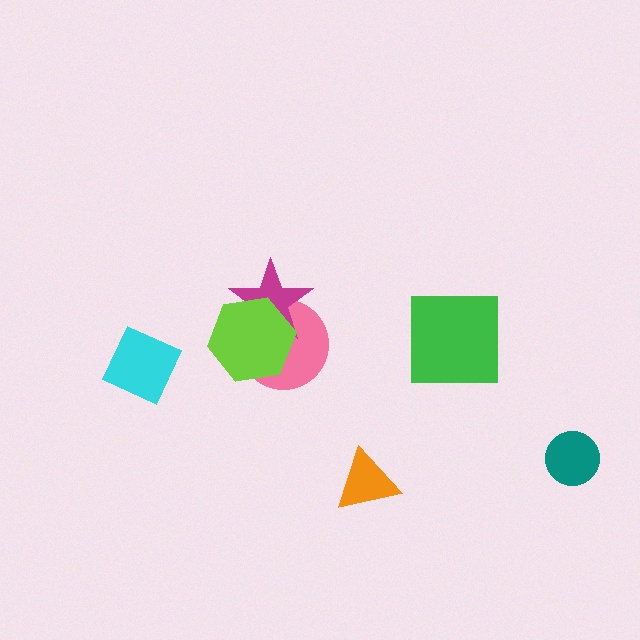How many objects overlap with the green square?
0 objects overlap with the green square.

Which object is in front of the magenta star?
The lime hexagon is in front of the magenta star.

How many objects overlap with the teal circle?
0 objects overlap with the teal circle.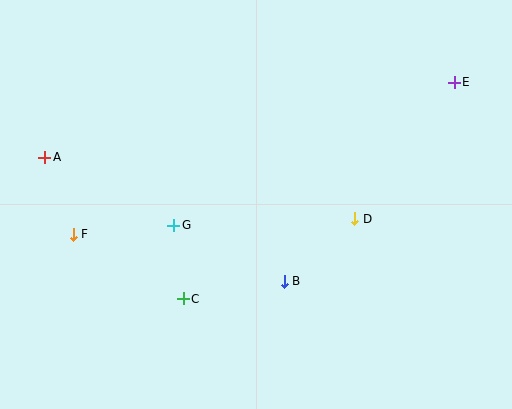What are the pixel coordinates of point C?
Point C is at (183, 299).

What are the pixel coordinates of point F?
Point F is at (73, 234).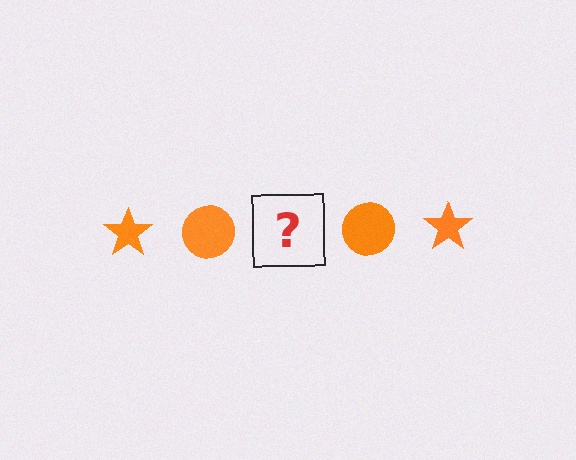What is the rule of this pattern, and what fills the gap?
The rule is that the pattern cycles through star, circle shapes in orange. The gap should be filled with an orange star.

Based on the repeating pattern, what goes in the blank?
The blank should be an orange star.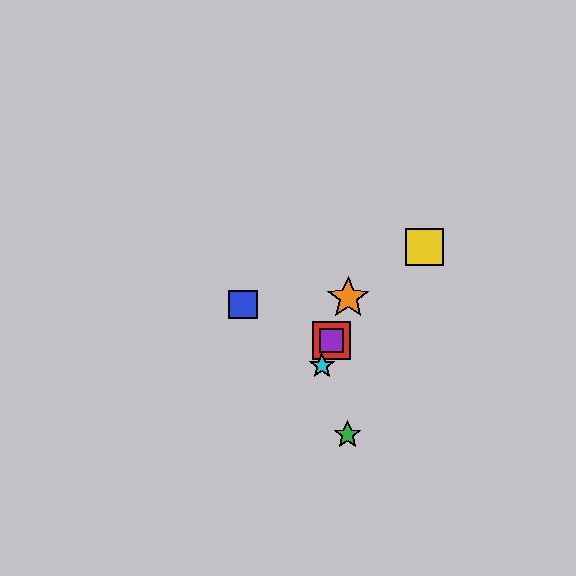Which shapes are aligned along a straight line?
The red square, the purple square, the orange star, the cyan star are aligned along a straight line.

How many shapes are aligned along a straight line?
4 shapes (the red square, the purple square, the orange star, the cyan star) are aligned along a straight line.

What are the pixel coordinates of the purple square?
The purple square is at (332, 340).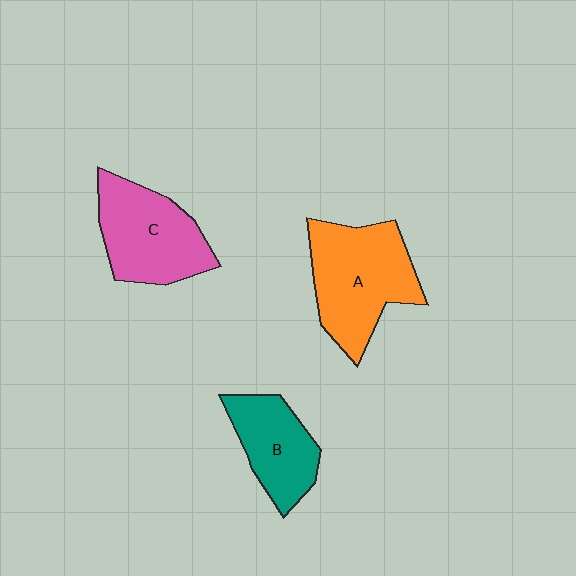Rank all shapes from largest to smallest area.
From largest to smallest: A (orange), C (pink), B (teal).